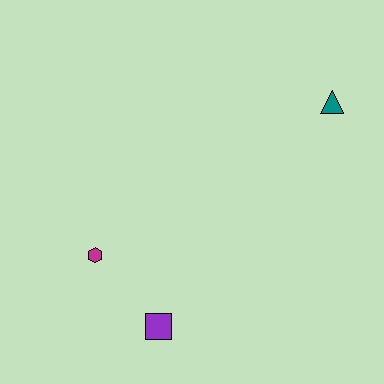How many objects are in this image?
There are 3 objects.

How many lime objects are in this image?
There are no lime objects.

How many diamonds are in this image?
There are no diamonds.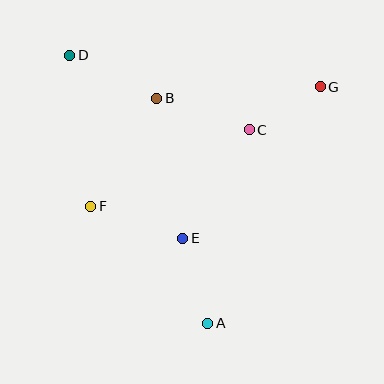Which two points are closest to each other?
Points C and G are closest to each other.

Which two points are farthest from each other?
Points A and D are farthest from each other.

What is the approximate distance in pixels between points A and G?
The distance between A and G is approximately 262 pixels.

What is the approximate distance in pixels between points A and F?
The distance between A and F is approximately 165 pixels.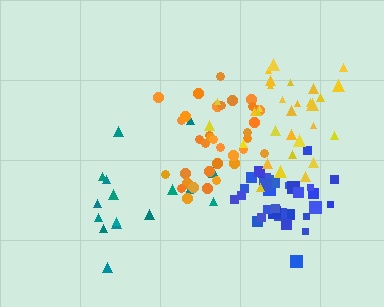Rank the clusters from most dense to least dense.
blue, orange, yellow, teal.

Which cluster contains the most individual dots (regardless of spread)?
Orange (34).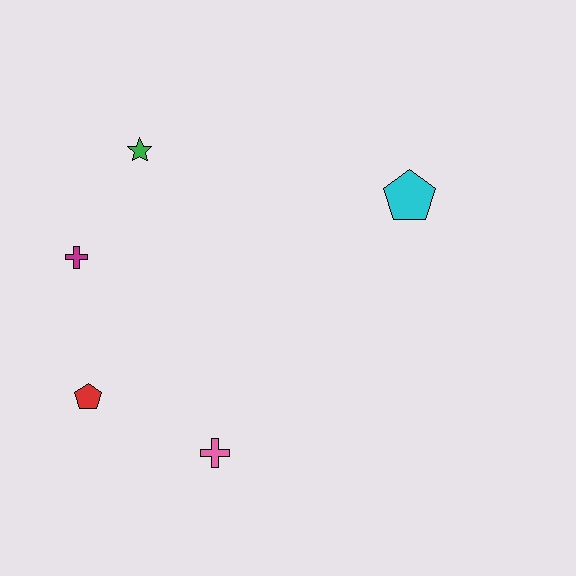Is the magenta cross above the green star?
No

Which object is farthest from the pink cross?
The cyan pentagon is farthest from the pink cross.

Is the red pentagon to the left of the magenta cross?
No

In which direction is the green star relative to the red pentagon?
The green star is above the red pentagon.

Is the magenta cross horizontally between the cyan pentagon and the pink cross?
No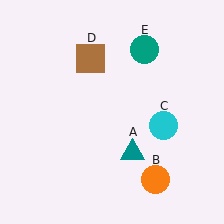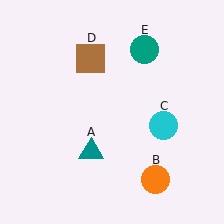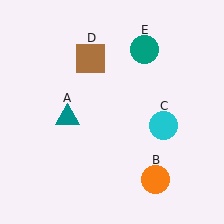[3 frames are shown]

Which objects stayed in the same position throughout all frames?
Orange circle (object B) and cyan circle (object C) and brown square (object D) and teal circle (object E) remained stationary.